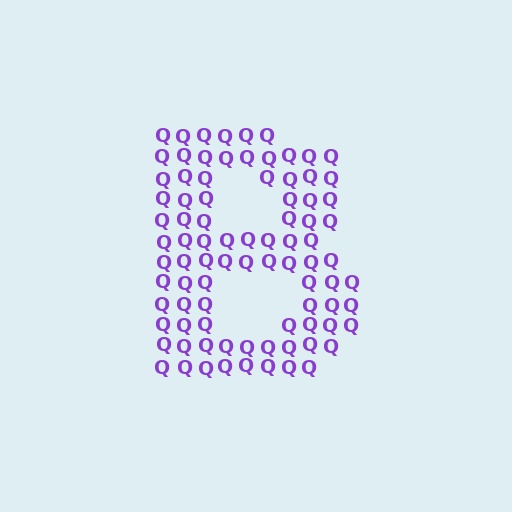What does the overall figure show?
The overall figure shows the letter B.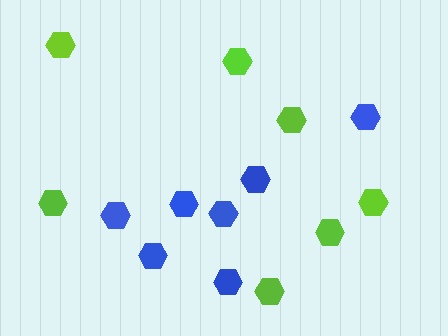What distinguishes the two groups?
There are 2 groups: one group of lime hexagons (7) and one group of blue hexagons (7).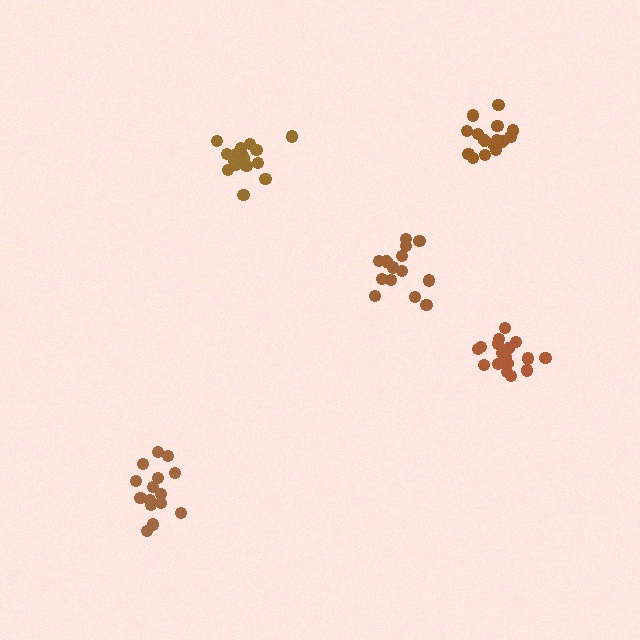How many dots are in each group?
Group 1: 16 dots, Group 2: 17 dots, Group 3: 17 dots, Group 4: 15 dots, Group 5: 14 dots (79 total).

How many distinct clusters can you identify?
There are 5 distinct clusters.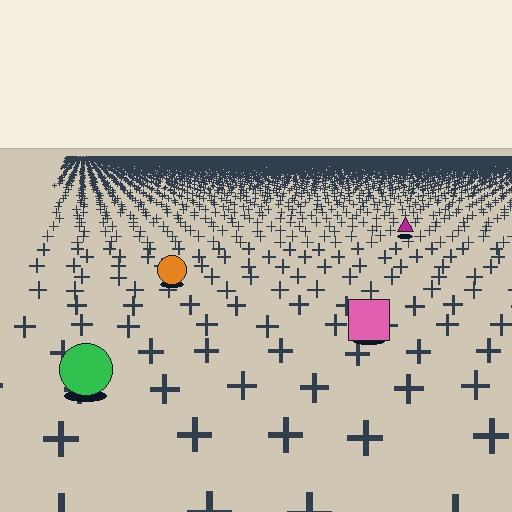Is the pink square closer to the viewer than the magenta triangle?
Yes. The pink square is closer — you can tell from the texture gradient: the ground texture is coarser near it.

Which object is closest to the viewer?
The green circle is closest. The texture marks near it are larger and more spread out.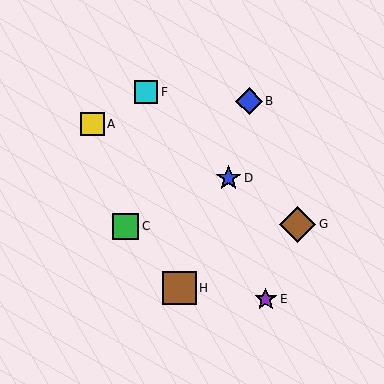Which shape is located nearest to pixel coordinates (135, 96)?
The cyan square (labeled F) at (146, 92) is nearest to that location.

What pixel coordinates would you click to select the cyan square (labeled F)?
Click at (146, 92) to select the cyan square F.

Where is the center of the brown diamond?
The center of the brown diamond is at (298, 224).